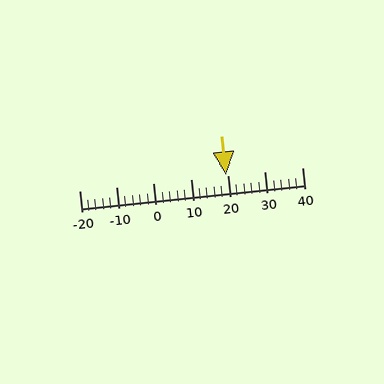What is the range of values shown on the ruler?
The ruler shows values from -20 to 40.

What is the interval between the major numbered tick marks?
The major tick marks are spaced 10 units apart.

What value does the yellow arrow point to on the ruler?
The yellow arrow points to approximately 20.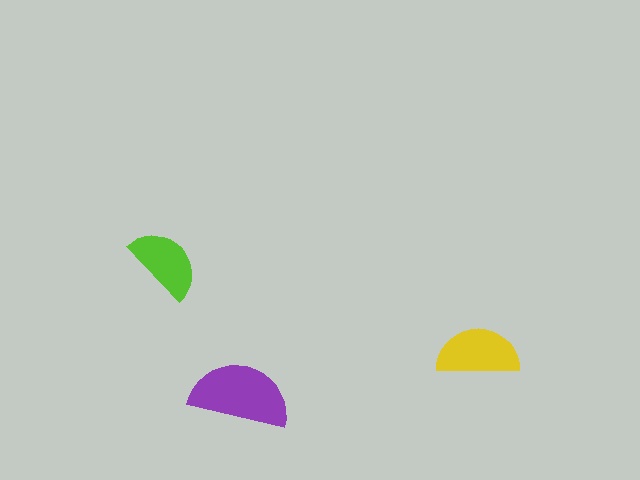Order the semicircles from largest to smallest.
the purple one, the yellow one, the lime one.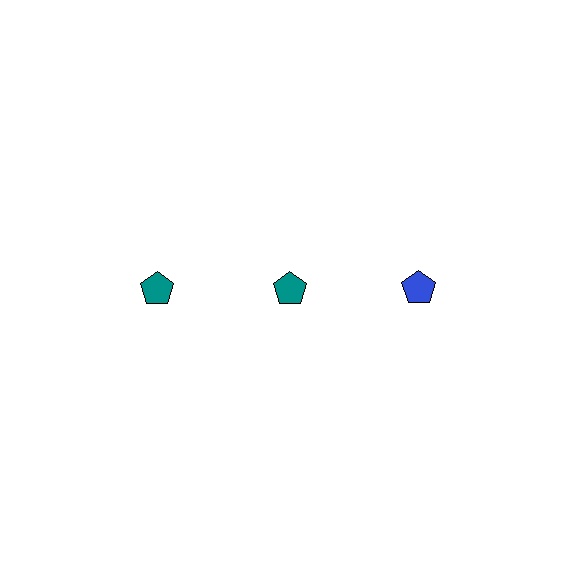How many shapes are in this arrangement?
There are 3 shapes arranged in a grid pattern.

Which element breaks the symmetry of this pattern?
The blue pentagon in the top row, center column breaks the symmetry. All other shapes are teal pentagons.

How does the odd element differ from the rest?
It has a different color: blue instead of teal.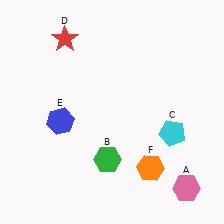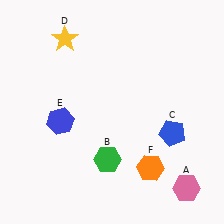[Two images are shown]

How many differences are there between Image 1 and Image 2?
There are 2 differences between the two images.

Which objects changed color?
C changed from cyan to blue. D changed from red to yellow.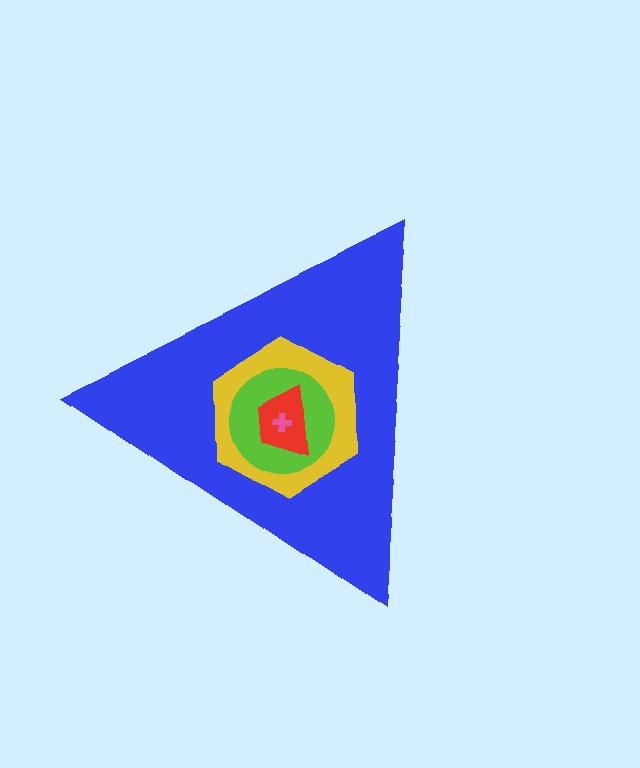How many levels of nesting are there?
5.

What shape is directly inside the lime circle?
The red trapezoid.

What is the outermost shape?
The blue triangle.